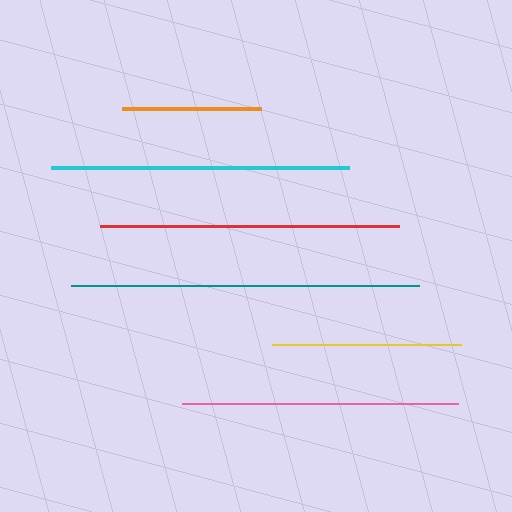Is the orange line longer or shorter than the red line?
The red line is longer than the orange line.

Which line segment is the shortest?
The orange line is the shortest at approximately 139 pixels.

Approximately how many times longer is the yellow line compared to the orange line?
The yellow line is approximately 1.4 times the length of the orange line.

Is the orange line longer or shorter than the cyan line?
The cyan line is longer than the orange line.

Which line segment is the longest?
The teal line is the longest at approximately 349 pixels.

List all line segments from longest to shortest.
From longest to shortest: teal, red, cyan, pink, yellow, orange.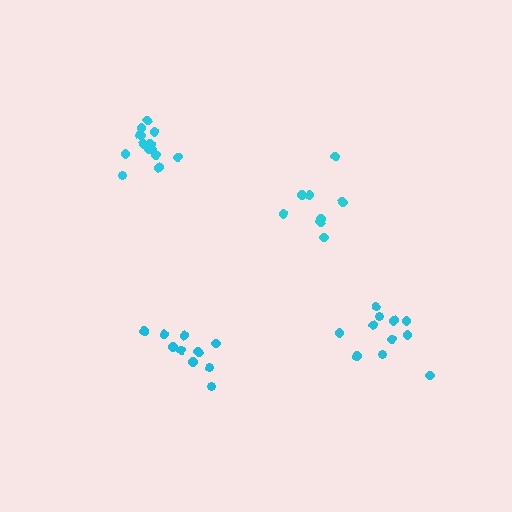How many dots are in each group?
Group 1: 11 dots, Group 2: 14 dots, Group 3: 10 dots, Group 4: 8 dots (43 total).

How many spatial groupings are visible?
There are 4 spatial groupings.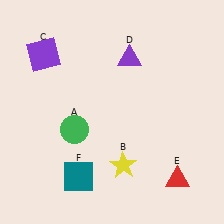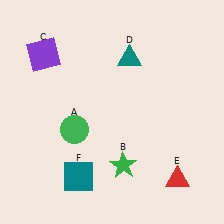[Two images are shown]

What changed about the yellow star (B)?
In Image 1, B is yellow. In Image 2, it changed to green.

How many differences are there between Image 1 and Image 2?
There are 2 differences between the two images.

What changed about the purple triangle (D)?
In Image 1, D is purple. In Image 2, it changed to teal.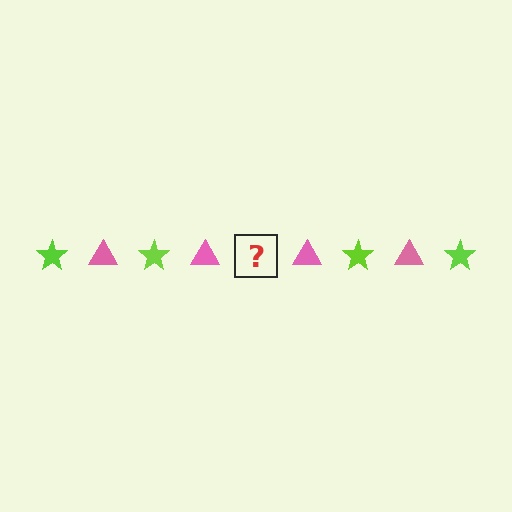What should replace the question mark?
The question mark should be replaced with a lime star.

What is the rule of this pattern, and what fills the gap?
The rule is that the pattern alternates between lime star and pink triangle. The gap should be filled with a lime star.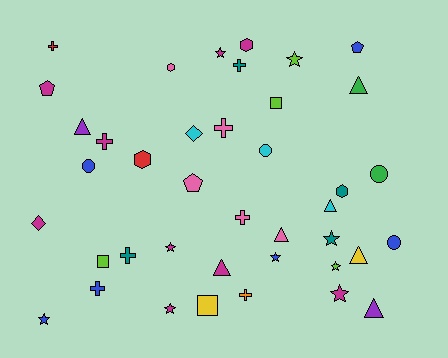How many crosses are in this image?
There are 8 crosses.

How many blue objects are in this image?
There are 6 blue objects.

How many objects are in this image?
There are 40 objects.